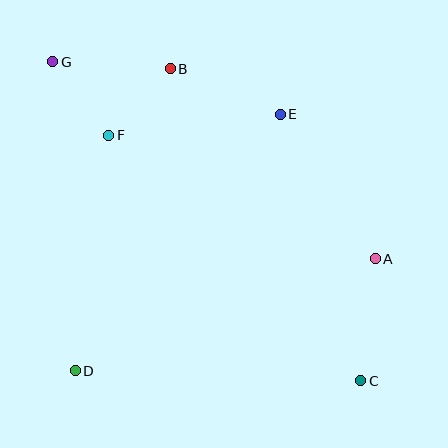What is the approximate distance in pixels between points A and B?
The distance between A and B is approximately 280 pixels.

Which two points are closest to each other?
Points B and F are closest to each other.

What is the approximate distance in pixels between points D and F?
The distance between D and F is approximately 238 pixels.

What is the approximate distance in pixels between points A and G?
The distance between A and G is approximately 378 pixels.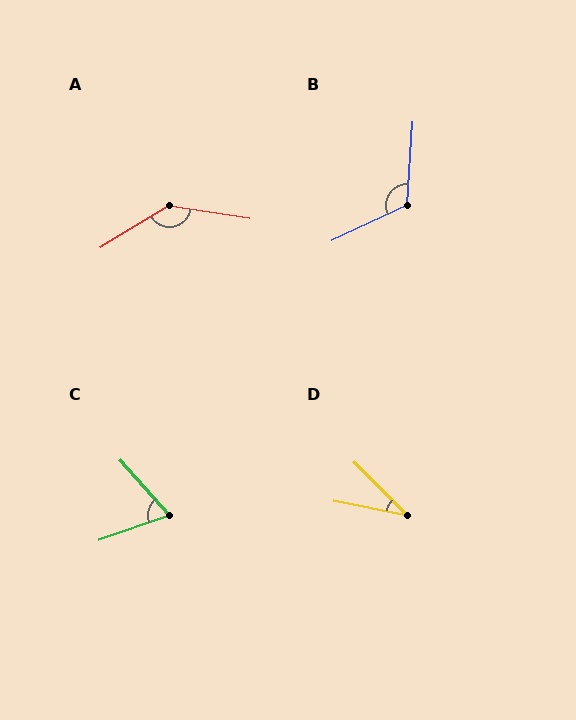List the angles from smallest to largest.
D (34°), C (68°), B (119°), A (139°).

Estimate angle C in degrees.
Approximately 68 degrees.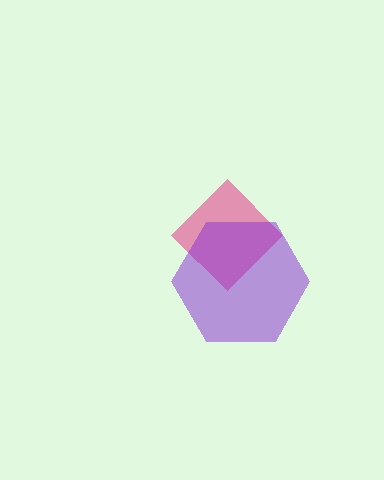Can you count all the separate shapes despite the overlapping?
Yes, there are 2 separate shapes.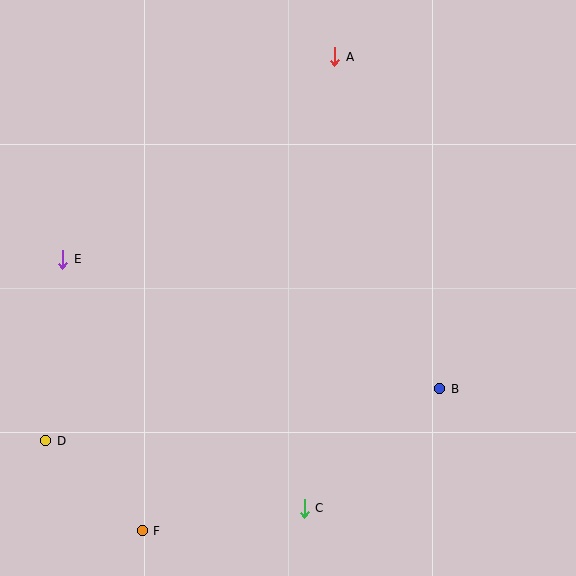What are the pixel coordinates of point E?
Point E is at (63, 259).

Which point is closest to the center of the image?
Point B at (440, 389) is closest to the center.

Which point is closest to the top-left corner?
Point E is closest to the top-left corner.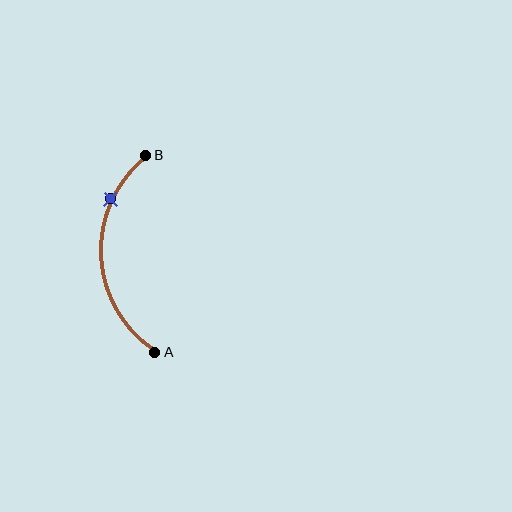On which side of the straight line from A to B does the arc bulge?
The arc bulges to the left of the straight line connecting A and B.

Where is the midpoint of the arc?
The arc midpoint is the point on the curve farthest from the straight line joining A and B. It sits to the left of that line.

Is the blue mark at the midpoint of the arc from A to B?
No. The blue mark lies on the arc but is closer to endpoint B. The arc midpoint would be at the point on the curve equidistant along the arc from both A and B.